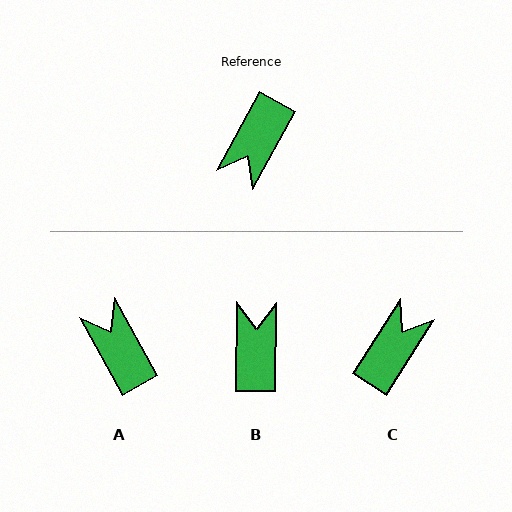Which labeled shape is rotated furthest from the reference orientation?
C, about 177 degrees away.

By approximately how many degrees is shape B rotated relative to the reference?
Approximately 152 degrees clockwise.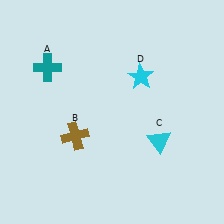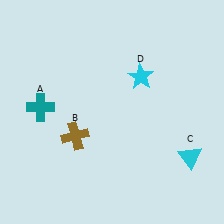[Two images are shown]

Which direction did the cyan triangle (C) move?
The cyan triangle (C) moved right.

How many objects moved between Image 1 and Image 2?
2 objects moved between the two images.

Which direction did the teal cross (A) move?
The teal cross (A) moved down.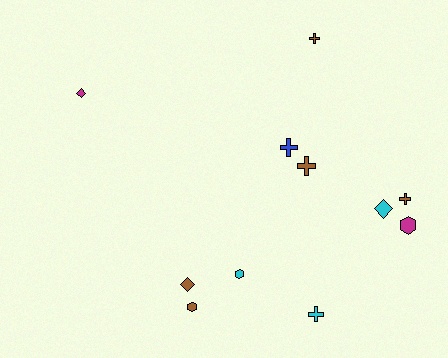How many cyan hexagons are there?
There is 1 cyan hexagon.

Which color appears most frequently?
Brown, with 5 objects.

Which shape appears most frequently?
Cross, with 5 objects.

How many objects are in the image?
There are 11 objects.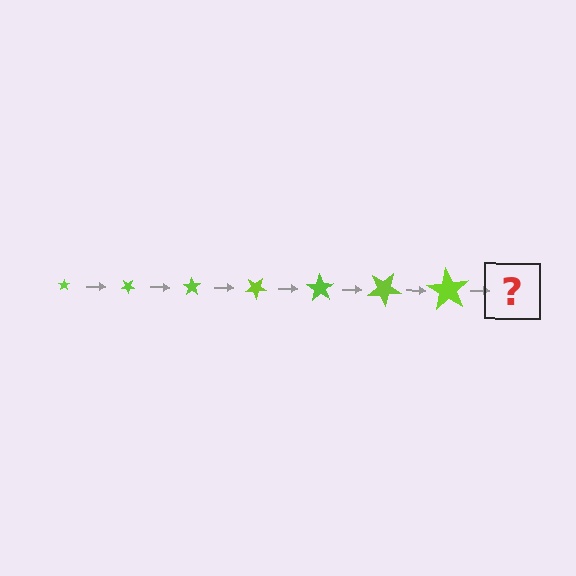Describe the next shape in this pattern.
It should be a star, larger than the previous one and rotated 245 degrees from the start.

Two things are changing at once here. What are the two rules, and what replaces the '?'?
The two rules are that the star grows larger each step and it rotates 35 degrees each step. The '?' should be a star, larger than the previous one and rotated 245 degrees from the start.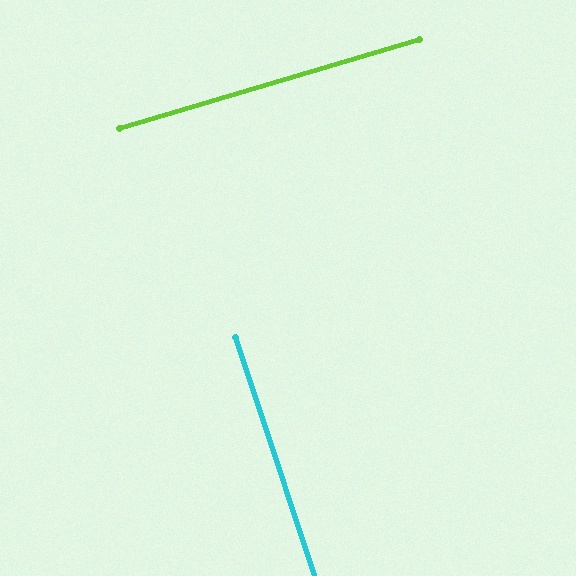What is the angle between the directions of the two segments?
Approximately 88 degrees.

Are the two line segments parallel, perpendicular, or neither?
Perpendicular — they meet at approximately 88°.